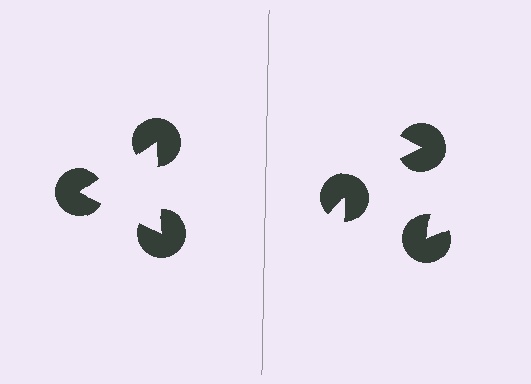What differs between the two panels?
The pac-man discs are positioned identically on both sides; only the wedge orientations differ. On the left they align to a triangle; on the right they are misaligned.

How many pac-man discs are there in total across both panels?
6 — 3 on each side.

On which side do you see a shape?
An illusory triangle appears on the left side. On the right side the wedge cuts are rotated, so no coherent shape forms.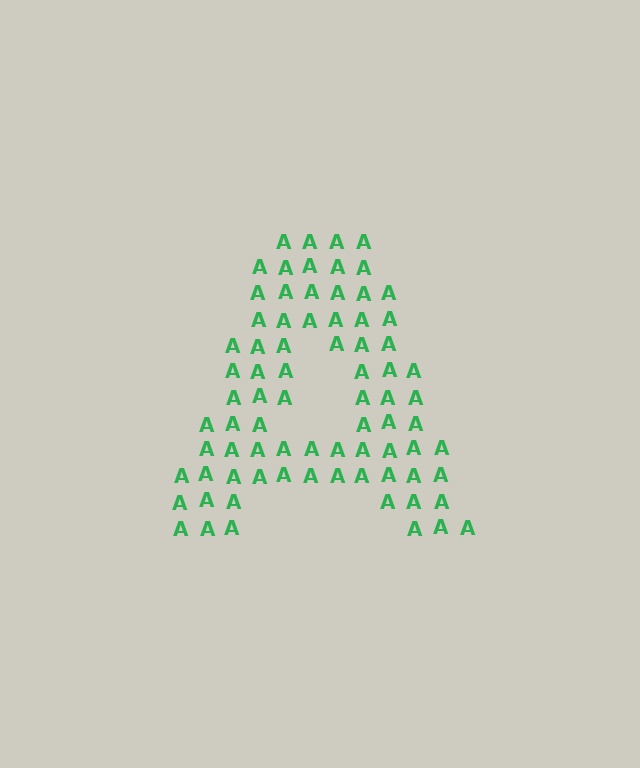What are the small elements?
The small elements are letter A's.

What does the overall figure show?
The overall figure shows the letter A.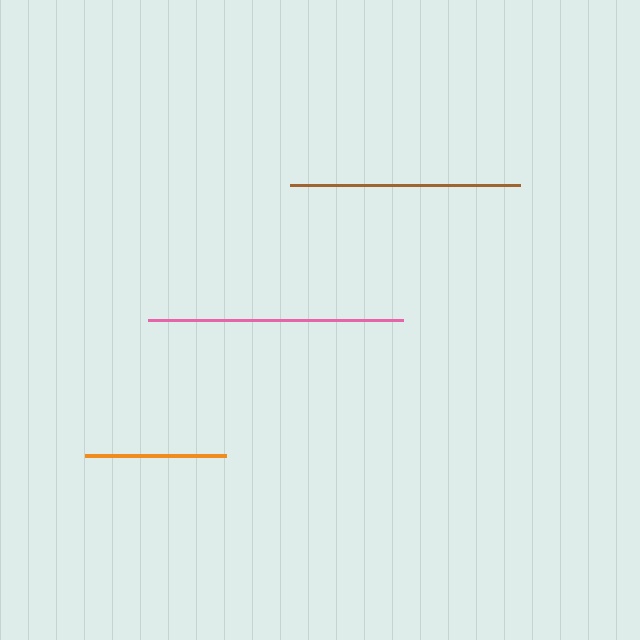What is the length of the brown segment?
The brown segment is approximately 230 pixels long.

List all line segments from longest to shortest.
From longest to shortest: pink, brown, orange.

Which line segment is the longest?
The pink line is the longest at approximately 255 pixels.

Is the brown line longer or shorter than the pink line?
The pink line is longer than the brown line.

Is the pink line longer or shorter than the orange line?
The pink line is longer than the orange line.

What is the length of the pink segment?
The pink segment is approximately 255 pixels long.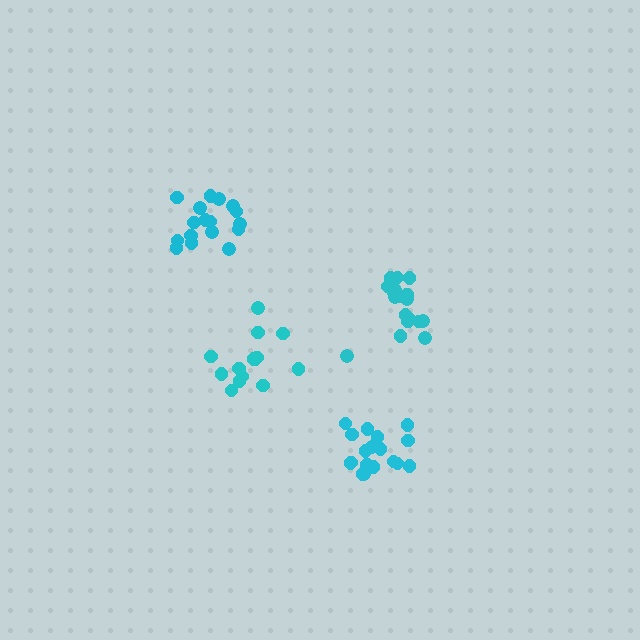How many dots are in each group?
Group 1: 14 dots, Group 2: 18 dots, Group 3: 17 dots, Group 4: 19 dots (68 total).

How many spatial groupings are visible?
There are 4 spatial groupings.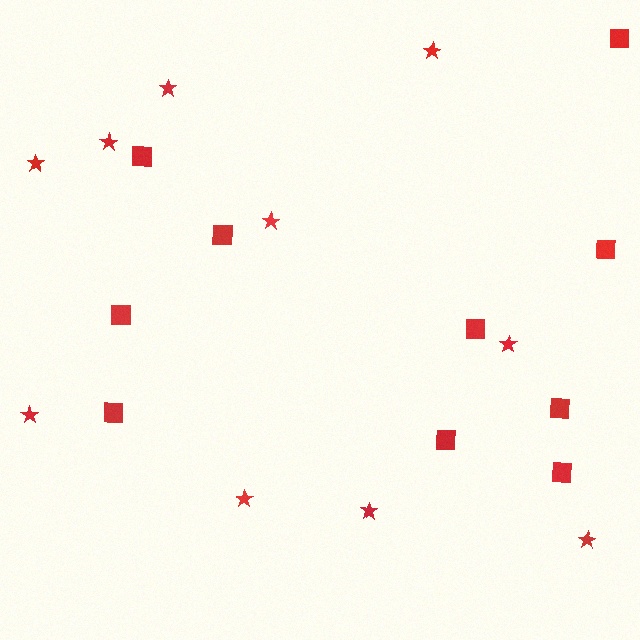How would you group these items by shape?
There are 2 groups: one group of squares (10) and one group of stars (10).